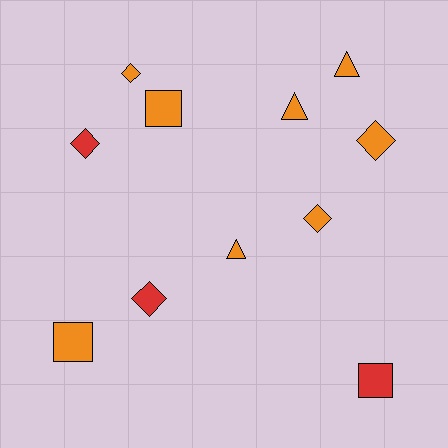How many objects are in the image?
There are 11 objects.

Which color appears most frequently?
Orange, with 8 objects.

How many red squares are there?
There is 1 red square.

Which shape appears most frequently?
Diamond, with 5 objects.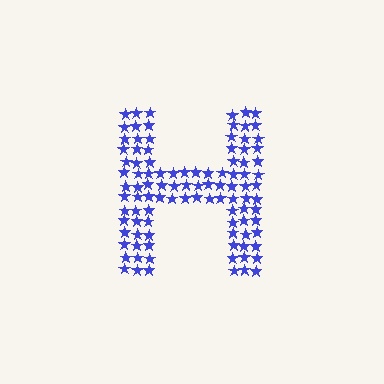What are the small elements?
The small elements are stars.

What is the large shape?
The large shape is the letter H.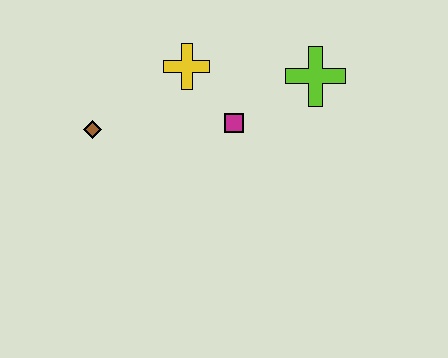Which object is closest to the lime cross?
The magenta square is closest to the lime cross.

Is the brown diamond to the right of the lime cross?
No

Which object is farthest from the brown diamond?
The lime cross is farthest from the brown diamond.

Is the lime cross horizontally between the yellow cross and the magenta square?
No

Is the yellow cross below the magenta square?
No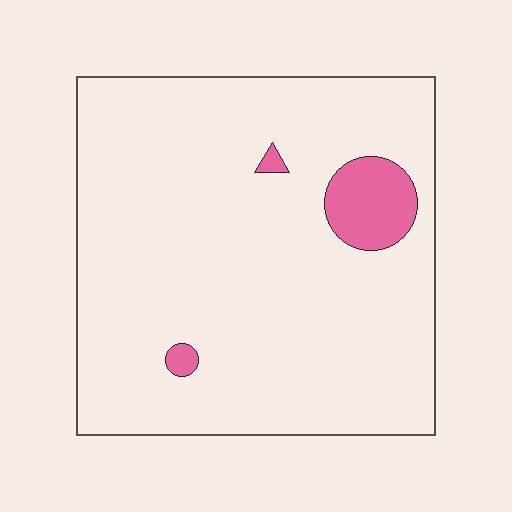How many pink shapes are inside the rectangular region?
3.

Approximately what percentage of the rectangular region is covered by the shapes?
Approximately 5%.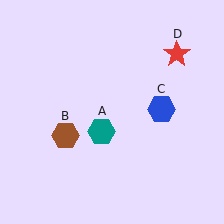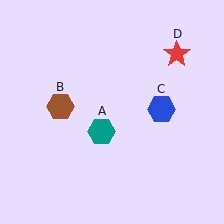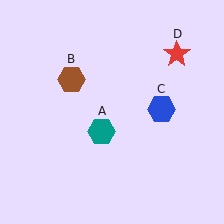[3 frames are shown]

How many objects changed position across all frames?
1 object changed position: brown hexagon (object B).